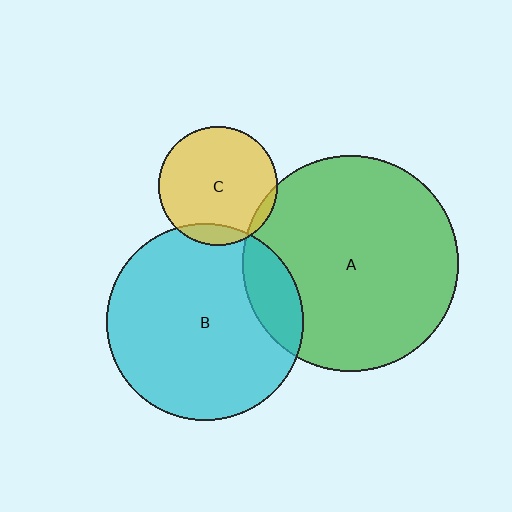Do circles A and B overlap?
Yes.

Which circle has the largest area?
Circle A (green).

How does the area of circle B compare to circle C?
Approximately 2.8 times.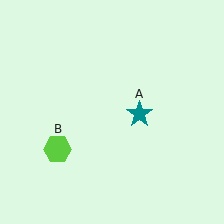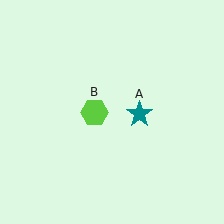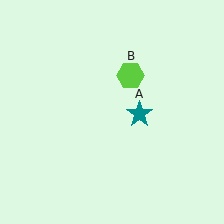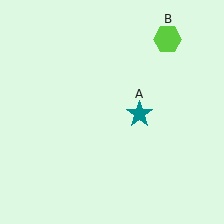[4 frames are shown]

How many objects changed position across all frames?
1 object changed position: lime hexagon (object B).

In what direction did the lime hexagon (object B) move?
The lime hexagon (object B) moved up and to the right.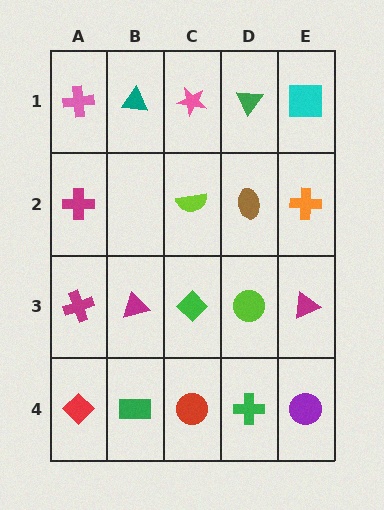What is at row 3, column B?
A magenta triangle.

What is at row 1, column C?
A pink star.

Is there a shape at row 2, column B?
No, that cell is empty.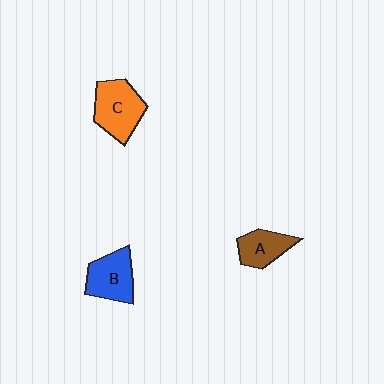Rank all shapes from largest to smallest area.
From largest to smallest: C (orange), B (blue), A (brown).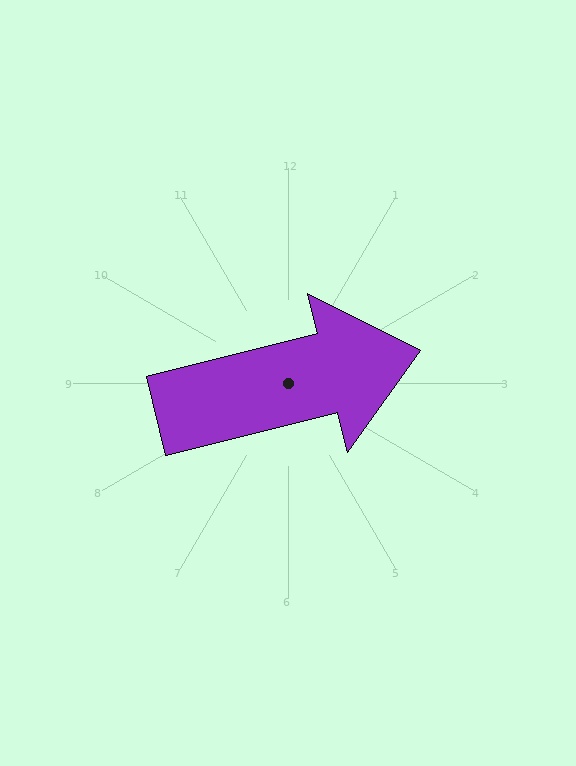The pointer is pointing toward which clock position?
Roughly 3 o'clock.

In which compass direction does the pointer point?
East.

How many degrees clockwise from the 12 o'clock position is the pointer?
Approximately 76 degrees.